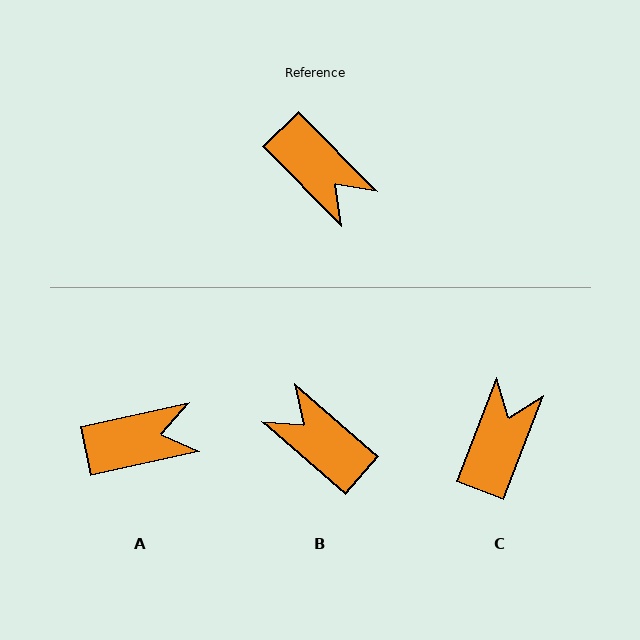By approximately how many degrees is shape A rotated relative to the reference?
Approximately 58 degrees counter-clockwise.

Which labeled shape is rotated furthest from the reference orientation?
B, about 175 degrees away.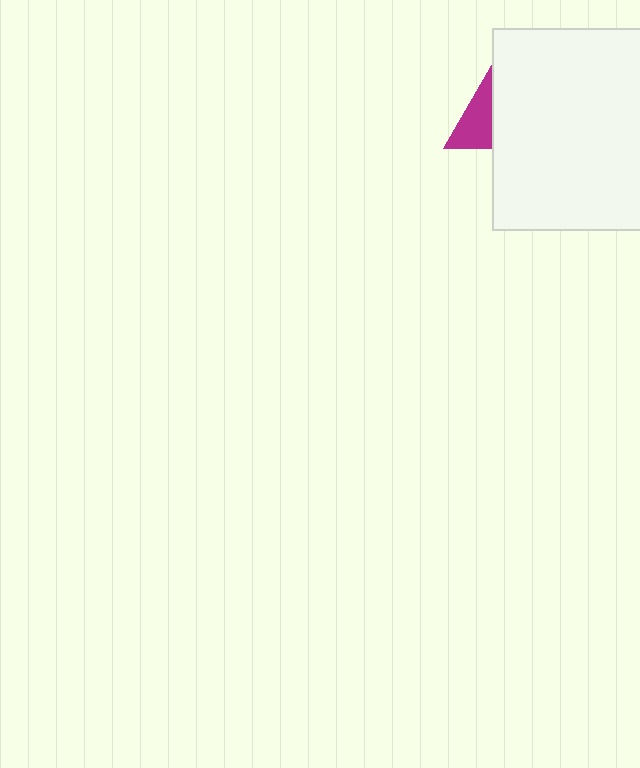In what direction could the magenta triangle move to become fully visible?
The magenta triangle could move left. That would shift it out from behind the white square entirely.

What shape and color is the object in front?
The object in front is a white square.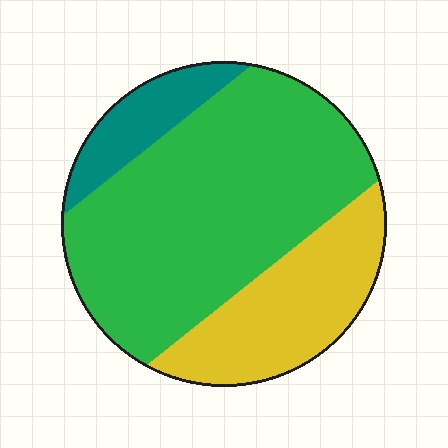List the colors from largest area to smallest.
From largest to smallest: green, yellow, teal.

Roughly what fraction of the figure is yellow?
Yellow covers 26% of the figure.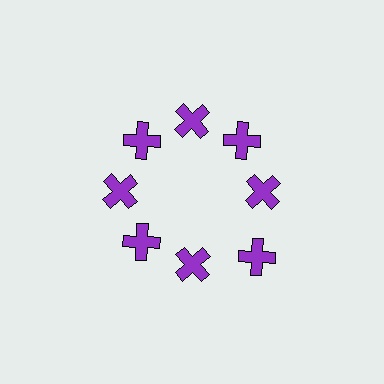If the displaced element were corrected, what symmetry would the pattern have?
It would have 8-fold rotational symmetry — the pattern would map onto itself every 45 degrees.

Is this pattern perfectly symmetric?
No. The 8 purple crosses are arranged in a ring, but one element near the 4 o'clock position is pushed outward from the center, breaking the 8-fold rotational symmetry.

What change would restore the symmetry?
The symmetry would be restored by moving it inward, back onto the ring so that all 8 crosses sit at equal angles and equal distance from the center.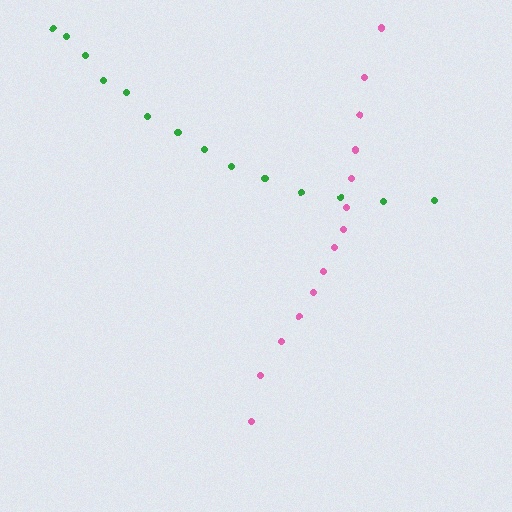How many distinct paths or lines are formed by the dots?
There are 2 distinct paths.